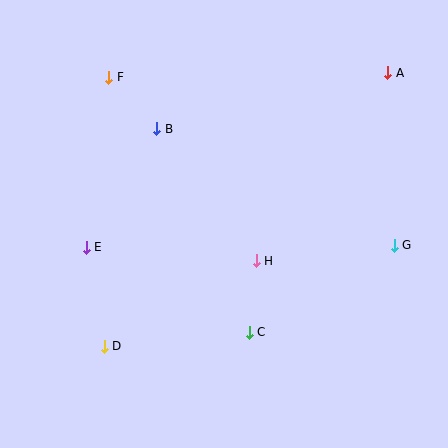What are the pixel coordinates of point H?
Point H is at (256, 261).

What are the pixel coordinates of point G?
Point G is at (394, 246).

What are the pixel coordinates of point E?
Point E is at (86, 247).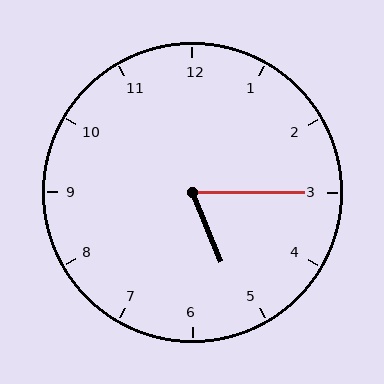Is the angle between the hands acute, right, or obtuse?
It is acute.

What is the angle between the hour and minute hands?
Approximately 68 degrees.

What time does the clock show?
5:15.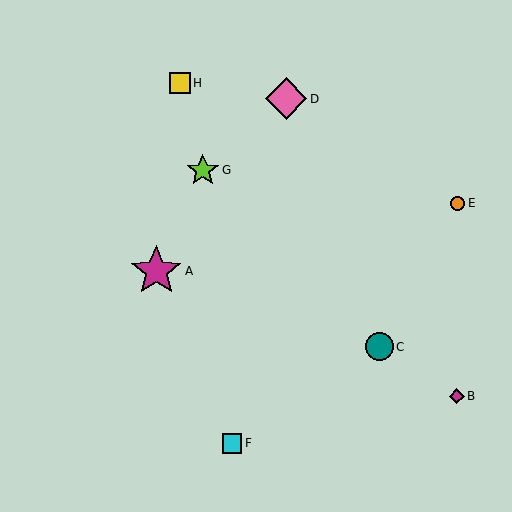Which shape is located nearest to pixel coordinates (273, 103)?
The pink diamond (labeled D) at (286, 99) is nearest to that location.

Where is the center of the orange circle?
The center of the orange circle is at (458, 203).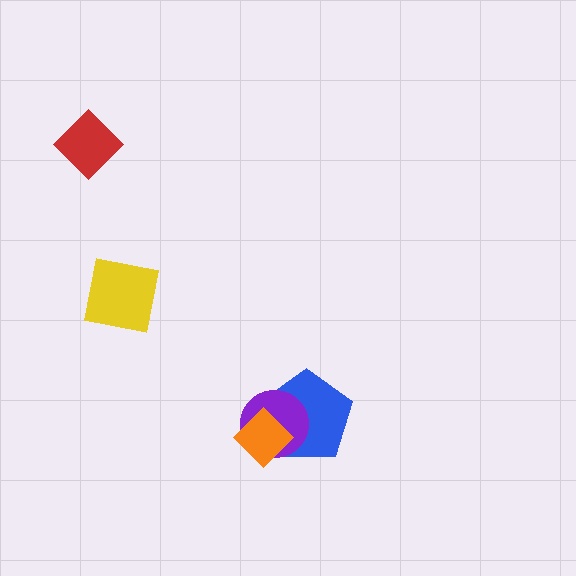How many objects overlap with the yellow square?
0 objects overlap with the yellow square.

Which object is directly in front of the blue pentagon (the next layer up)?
The purple circle is directly in front of the blue pentagon.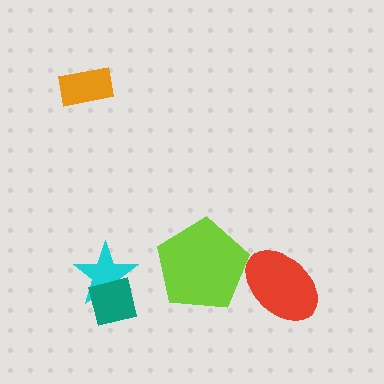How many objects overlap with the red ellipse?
0 objects overlap with the red ellipse.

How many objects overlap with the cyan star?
1 object overlaps with the cyan star.